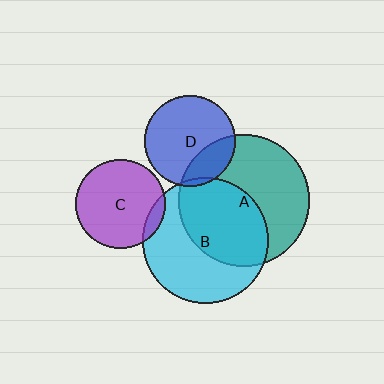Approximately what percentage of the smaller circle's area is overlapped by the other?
Approximately 10%.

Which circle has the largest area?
Circle A (teal).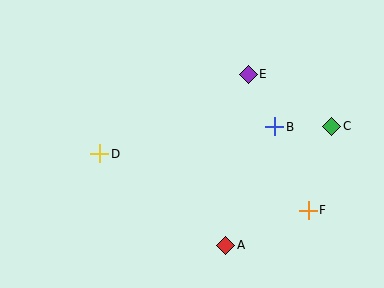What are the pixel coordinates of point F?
Point F is at (308, 210).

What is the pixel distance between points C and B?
The distance between C and B is 57 pixels.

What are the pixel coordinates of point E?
Point E is at (248, 74).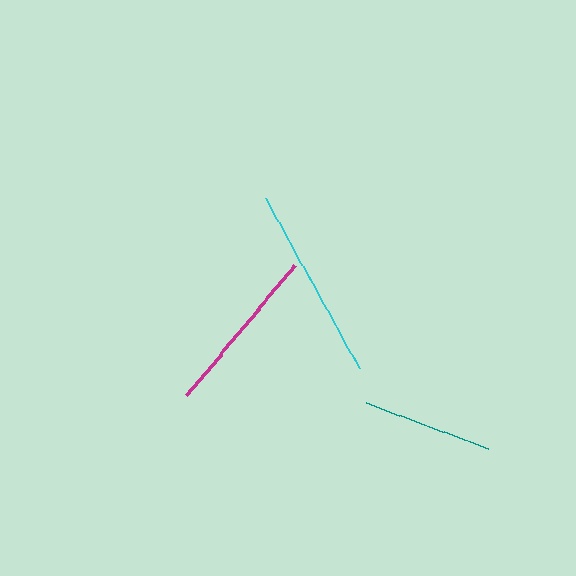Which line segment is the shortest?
The teal line is the shortest at approximately 129 pixels.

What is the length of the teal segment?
The teal segment is approximately 129 pixels long.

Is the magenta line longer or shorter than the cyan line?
The cyan line is longer than the magenta line.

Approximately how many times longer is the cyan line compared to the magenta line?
The cyan line is approximately 1.1 times the length of the magenta line.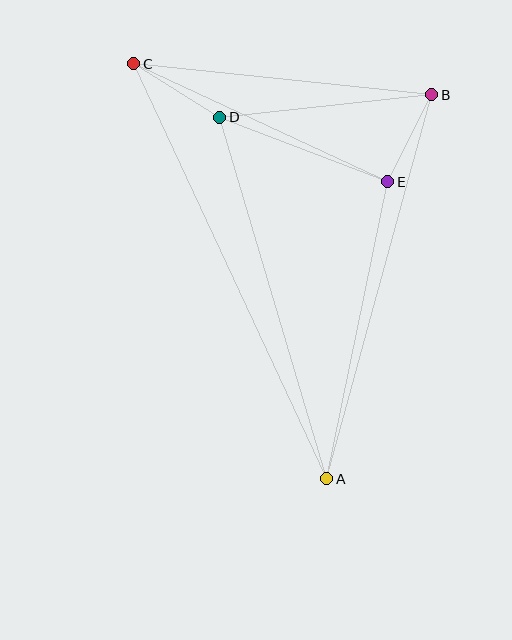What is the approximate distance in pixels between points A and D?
The distance between A and D is approximately 377 pixels.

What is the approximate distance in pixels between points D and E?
The distance between D and E is approximately 180 pixels.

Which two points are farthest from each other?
Points A and C are farthest from each other.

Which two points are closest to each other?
Points B and E are closest to each other.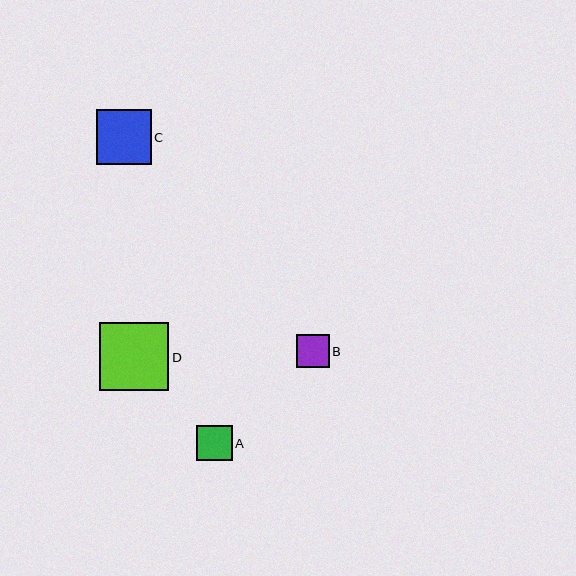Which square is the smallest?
Square B is the smallest with a size of approximately 33 pixels.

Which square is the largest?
Square D is the largest with a size of approximately 69 pixels.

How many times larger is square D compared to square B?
Square D is approximately 2.1 times the size of square B.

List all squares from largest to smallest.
From largest to smallest: D, C, A, B.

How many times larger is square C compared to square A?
Square C is approximately 1.5 times the size of square A.